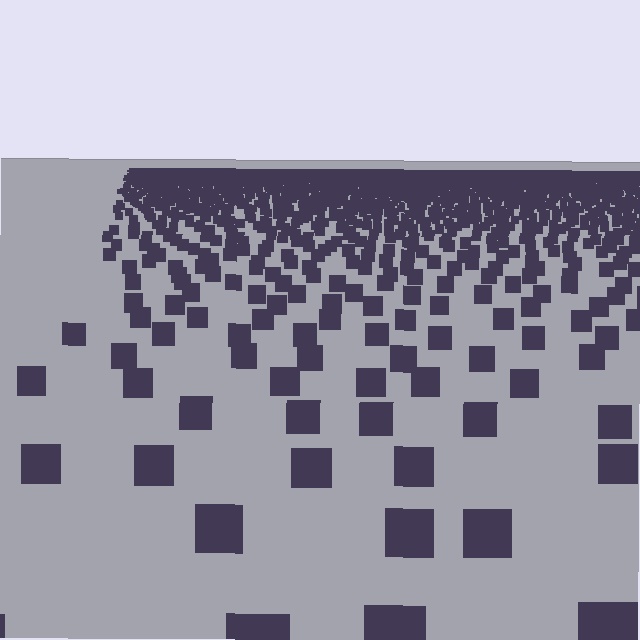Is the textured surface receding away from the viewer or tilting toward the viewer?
The surface is receding away from the viewer. Texture elements get smaller and denser toward the top.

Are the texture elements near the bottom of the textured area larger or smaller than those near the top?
Larger. Near the bottom, elements are closer to the viewer and appear at a bigger on-screen size.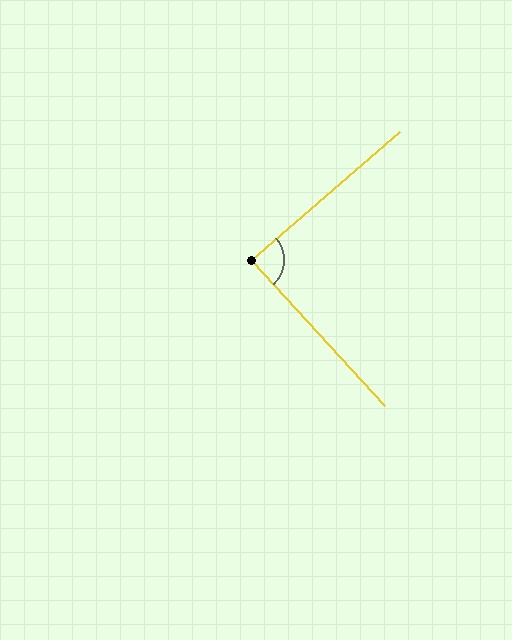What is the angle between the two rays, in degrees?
Approximately 89 degrees.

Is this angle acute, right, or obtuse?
It is approximately a right angle.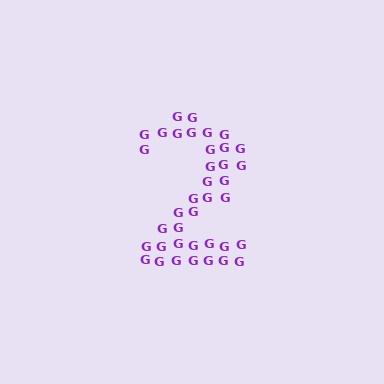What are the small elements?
The small elements are letter G's.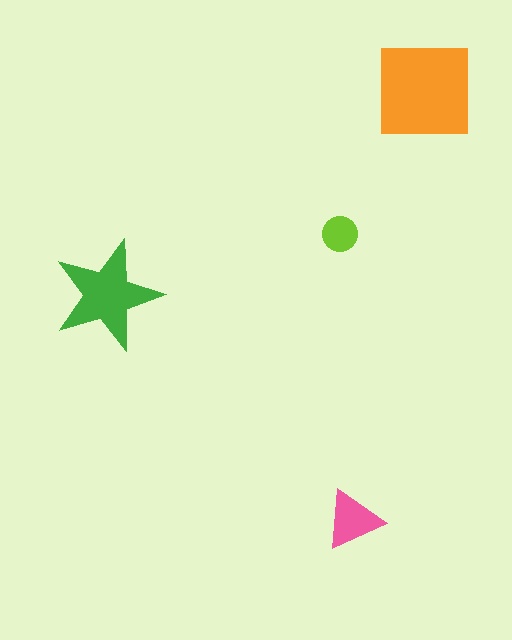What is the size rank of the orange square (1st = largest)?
1st.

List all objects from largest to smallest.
The orange square, the green star, the pink triangle, the lime circle.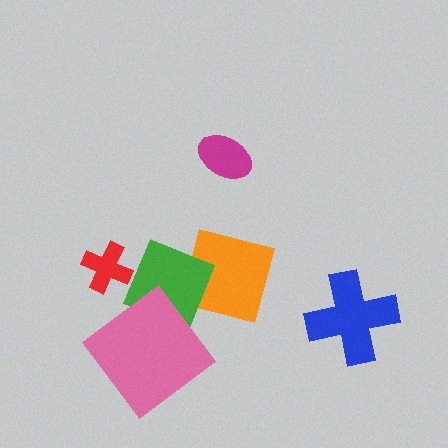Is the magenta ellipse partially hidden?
No, no other shape covers it.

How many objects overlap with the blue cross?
0 objects overlap with the blue cross.